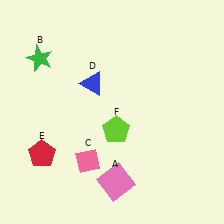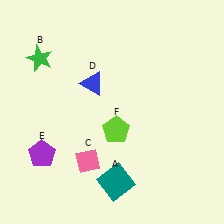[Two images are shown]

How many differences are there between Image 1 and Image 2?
There are 2 differences between the two images.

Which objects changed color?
A changed from pink to teal. E changed from red to purple.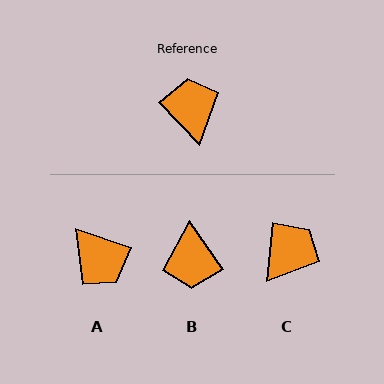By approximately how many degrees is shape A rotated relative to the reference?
Approximately 153 degrees clockwise.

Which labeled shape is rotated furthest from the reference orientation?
B, about 171 degrees away.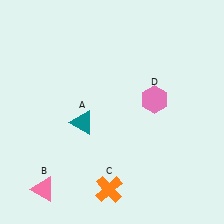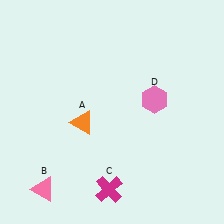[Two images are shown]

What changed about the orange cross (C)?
In Image 1, C is orange. In Image 2, it changed to magenta.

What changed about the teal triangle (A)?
In Image 1, A is teal. In Image 2, it changed to orange.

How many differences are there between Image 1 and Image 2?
There are 2 differences between the two images.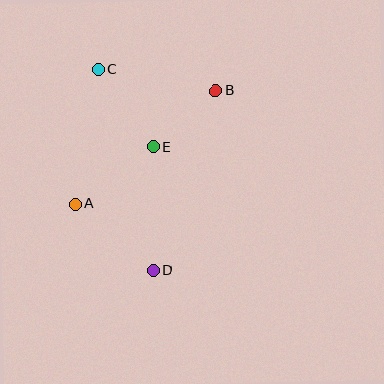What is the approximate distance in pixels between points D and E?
The distance between D and E is approximately 123 pixels.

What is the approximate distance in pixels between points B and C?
The distance between B and C is approximately 119 pixels.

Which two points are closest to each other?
Points B and E are closest to each other.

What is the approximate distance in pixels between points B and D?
The distance between B and D is approximately 190 pixels.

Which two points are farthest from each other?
Points C and D are farthest from each other.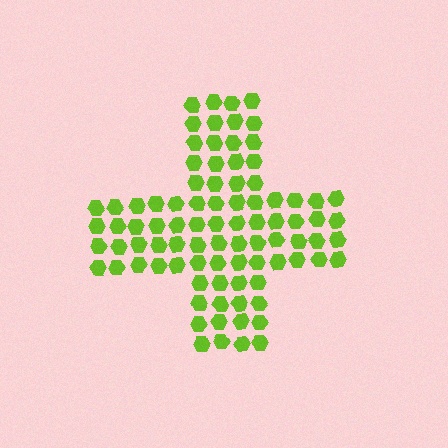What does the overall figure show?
The overall figure shows a cross.